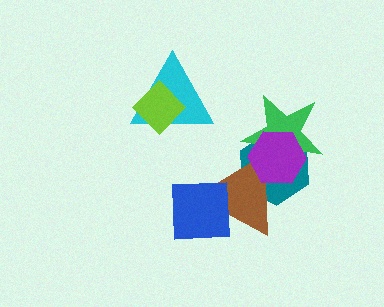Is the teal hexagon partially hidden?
Yes, it is partially covered by another shape.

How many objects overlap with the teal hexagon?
3 objects overlap with the teal hexagon.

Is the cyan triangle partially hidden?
Yes, it is partially covered by another shape.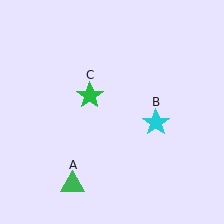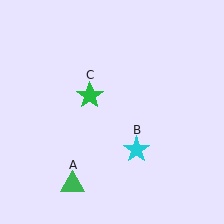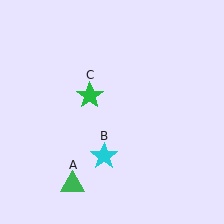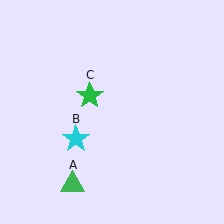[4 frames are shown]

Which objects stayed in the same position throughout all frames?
Green triangle (object A) and green star (object C) remained stationary.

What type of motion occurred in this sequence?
The cyan star (object B) rotated clockwise around the center of the scene.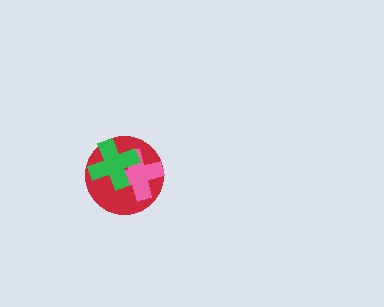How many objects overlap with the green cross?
2 objects overlap with the green cross.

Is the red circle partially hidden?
Yes, it is partially covered by another shape.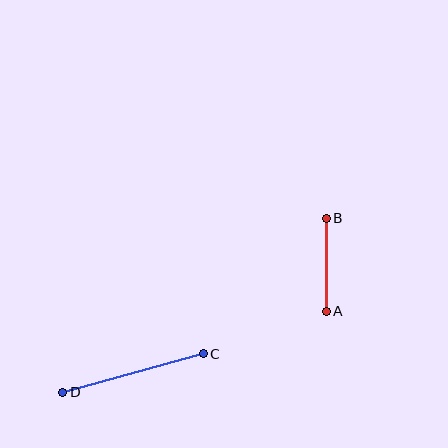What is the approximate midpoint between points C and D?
The midpoint is at approximately (133, 373) pixels.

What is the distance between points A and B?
The distance is approximately 93 pixels.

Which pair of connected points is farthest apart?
Points C and D are farthest apart.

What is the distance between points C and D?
The distance is approximately 145 pixels.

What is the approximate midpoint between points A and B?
The midpoint is at approximately (326, 265) pixels.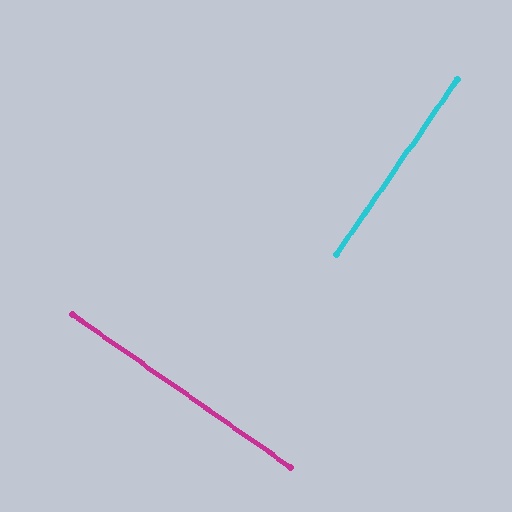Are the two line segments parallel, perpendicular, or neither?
Perpendicular — they meet at approximately 89°.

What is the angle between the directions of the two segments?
Approximately 89 degrees.